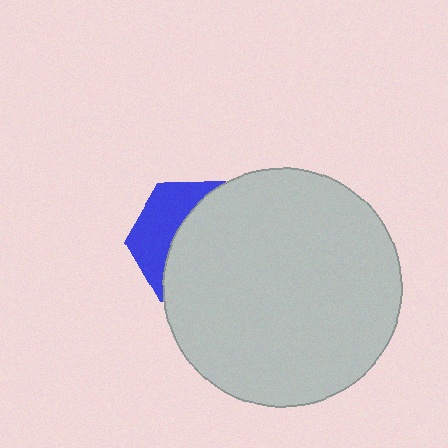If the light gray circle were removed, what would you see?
You would see the complete blue hexagon.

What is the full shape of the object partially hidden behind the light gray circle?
The partially hidden object is a blue hexagon.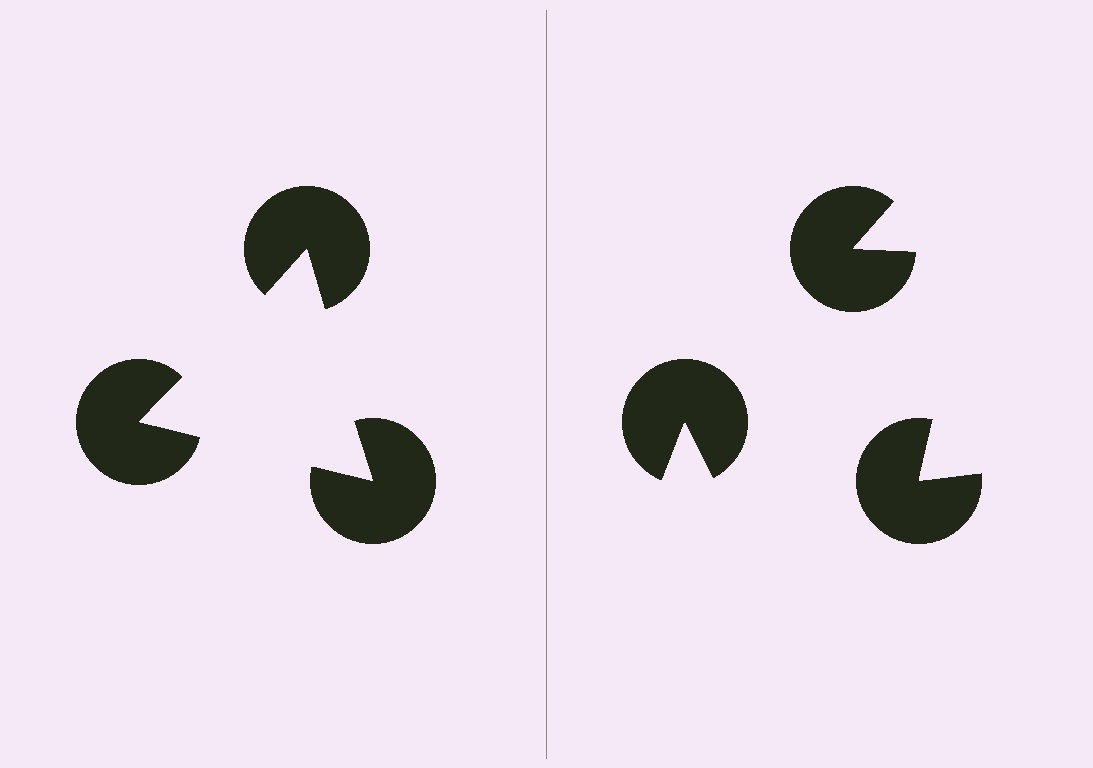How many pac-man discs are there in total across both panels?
6 — 3 on each side.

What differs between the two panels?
The pac-man discs are positioned identically on both sides; only the wedge orientations differ. On the left they align to a triangle; on the right they are misaligned.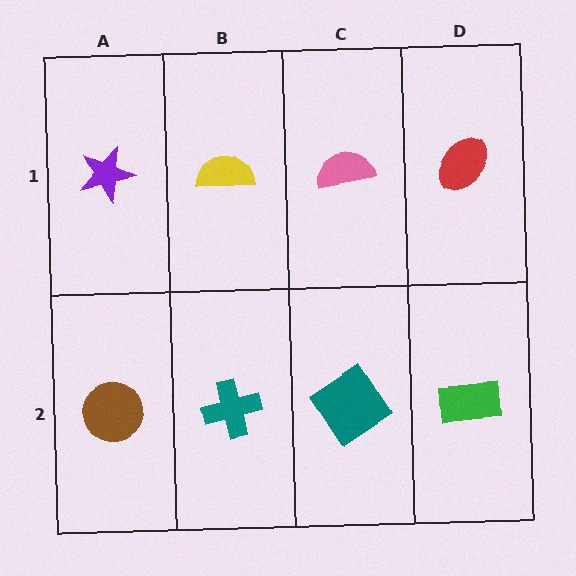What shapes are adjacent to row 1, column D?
A green rectangle (row 2, column D), a pink semicircle (row 1, column C).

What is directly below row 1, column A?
A brown circle.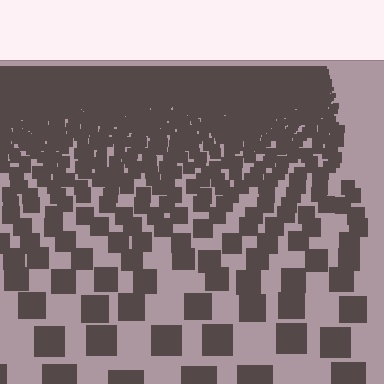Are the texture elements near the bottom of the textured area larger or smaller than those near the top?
Larger. Near the bottom, elements are closer to the viewer and appear at a bigger on-screen size.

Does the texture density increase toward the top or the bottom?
Density increases toward the top.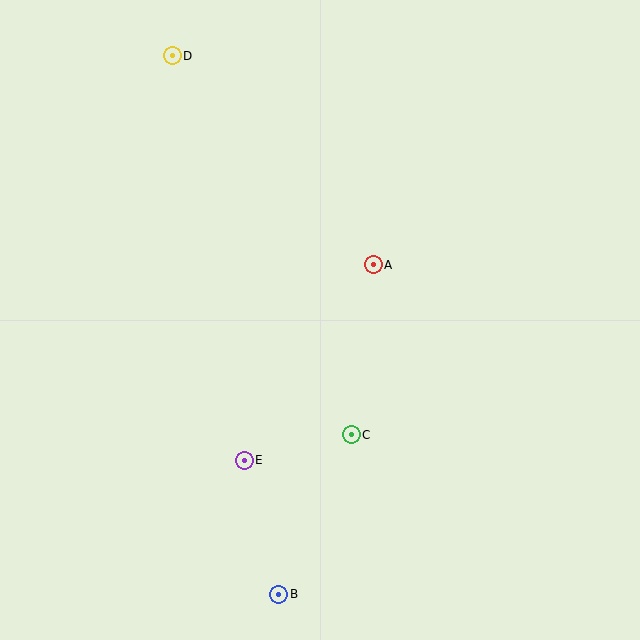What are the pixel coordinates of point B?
Point B is at (279, 594).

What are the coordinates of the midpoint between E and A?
The midpoint between E and A is at (309, 363).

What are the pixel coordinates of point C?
Point C is at (351, 435).